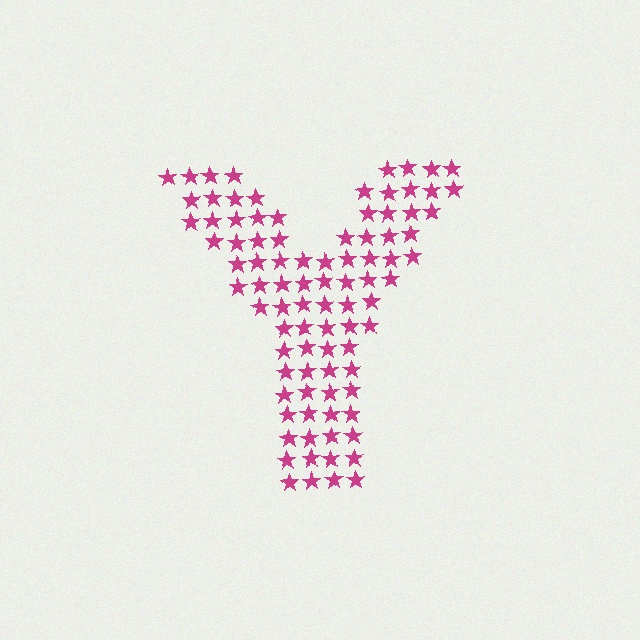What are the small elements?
The small elements are stars.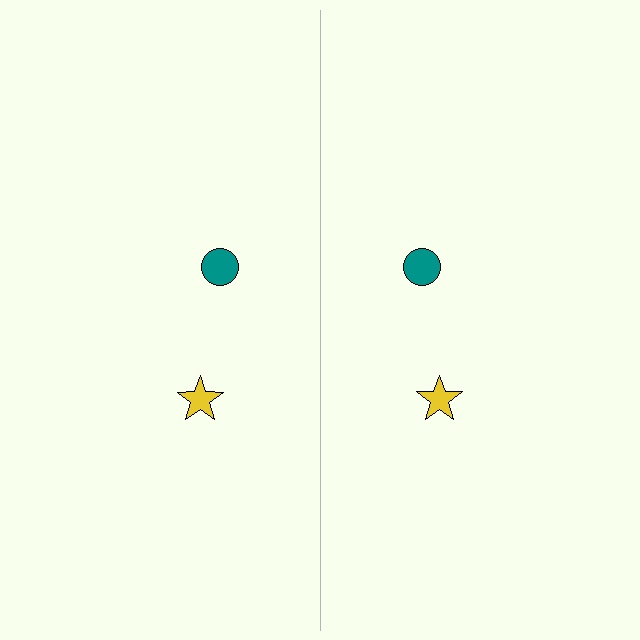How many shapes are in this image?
There are 4 shapes in this image.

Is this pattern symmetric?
Yes, this pattern has bilateral (reflection) symmetry.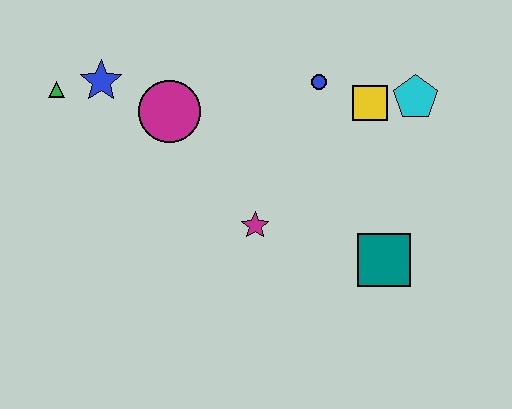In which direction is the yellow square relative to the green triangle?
The yellow square is to the right of the green triangle.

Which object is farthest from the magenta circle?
The teal square is farthest from the magenta circle.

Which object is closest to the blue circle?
The yellow square is closest to the blue circle.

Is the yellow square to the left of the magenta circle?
No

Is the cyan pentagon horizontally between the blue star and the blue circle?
No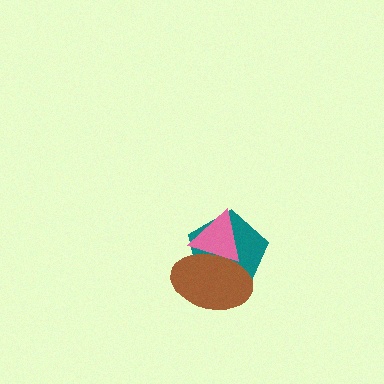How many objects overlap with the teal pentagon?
2 objects overlap with the teal pentagon.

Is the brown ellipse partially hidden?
No, no other shape covers it.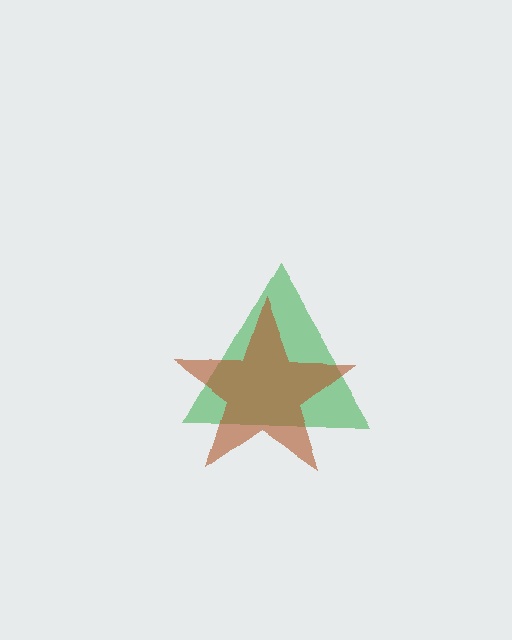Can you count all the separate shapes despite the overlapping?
Yes, there are 2 separate shapes.